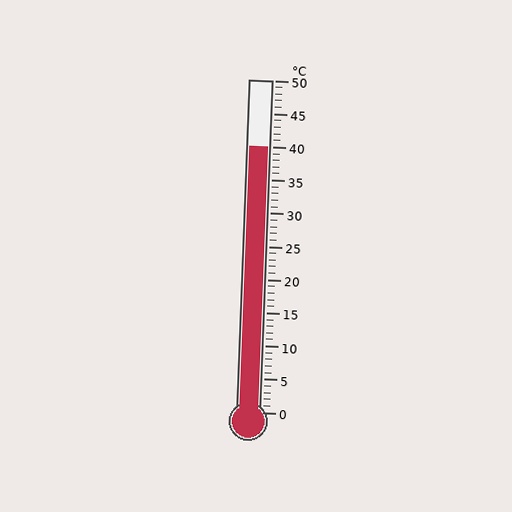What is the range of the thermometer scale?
The thermometer scale ranges from 0°C to 50°C.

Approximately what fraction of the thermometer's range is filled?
The thermometer is filled to approximately 80% of its range.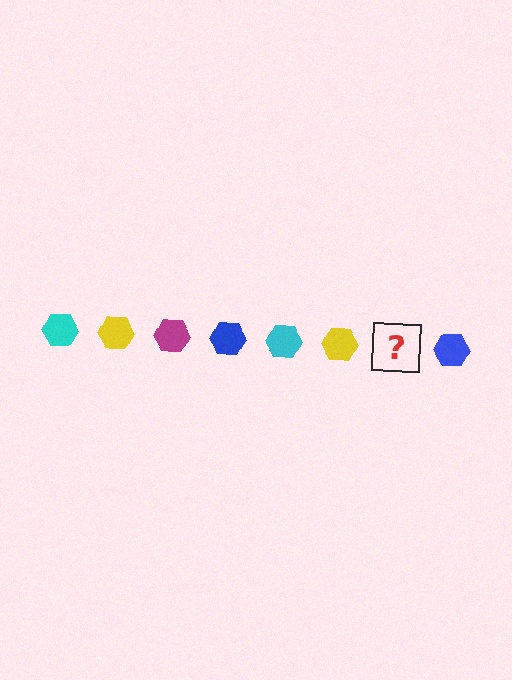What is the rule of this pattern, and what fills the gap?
The rule is that the pattern cycles through cyan, yellow, magenta, blue hexagons. The gap should be filled with a magenta hexagon.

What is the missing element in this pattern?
The missing element is a magenta hexagon.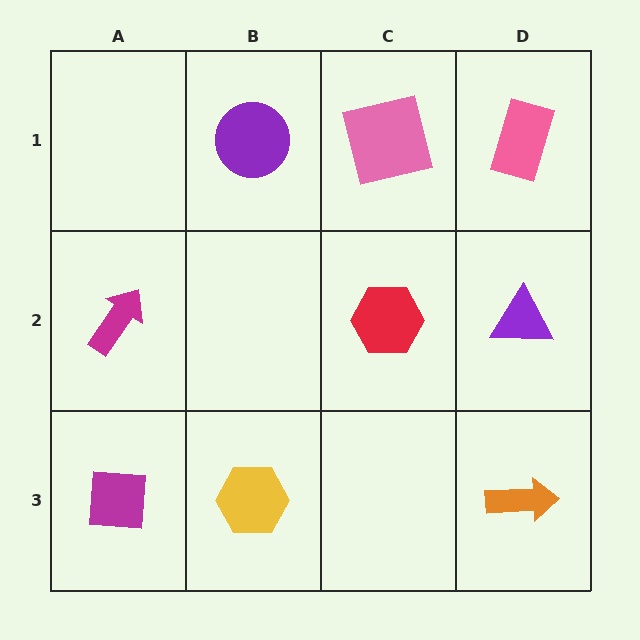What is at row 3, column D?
An orange arrow.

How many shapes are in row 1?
3 shapes.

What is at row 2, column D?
A purple triangle.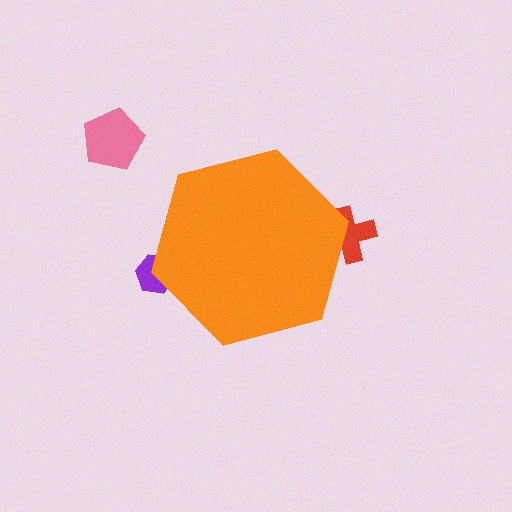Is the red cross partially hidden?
Yes, the red cross is partially hidden behind the orange hexagon.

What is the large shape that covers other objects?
An orange hexagon.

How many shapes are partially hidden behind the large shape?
2 shapes are partially hidden.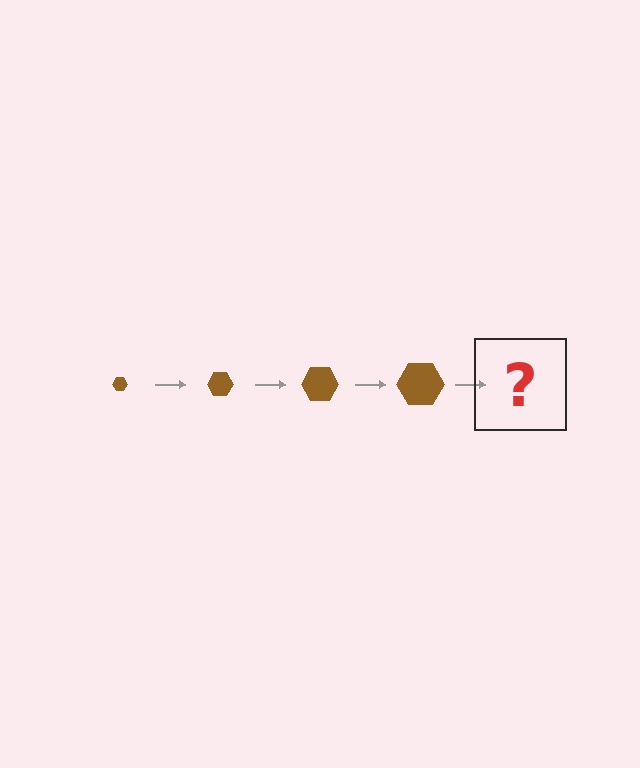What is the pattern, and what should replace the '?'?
The pattern is that the hexagon gets progressively larger each step. The '?' should be a brown hexagon, larger than the previous one.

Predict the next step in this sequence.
The next step is a brown hexagon, larger than the previous one.